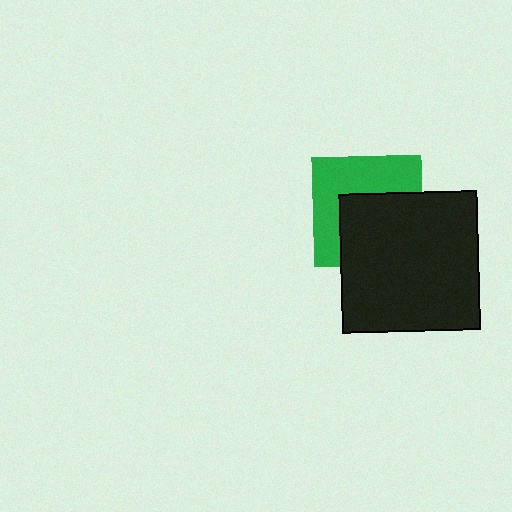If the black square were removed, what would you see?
You would see the complete green square.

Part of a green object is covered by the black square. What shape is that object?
It is a square.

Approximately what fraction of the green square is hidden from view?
Roughly 51% of the green square is hidden behind the black square.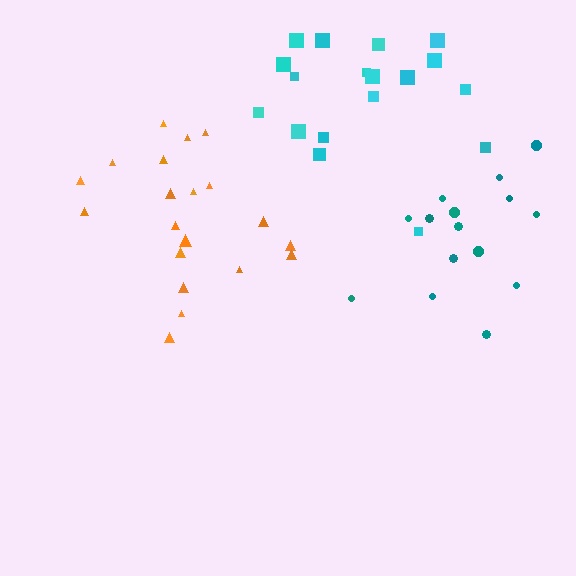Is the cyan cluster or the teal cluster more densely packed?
Teal.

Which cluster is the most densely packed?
Orange.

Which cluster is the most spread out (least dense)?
Cyan.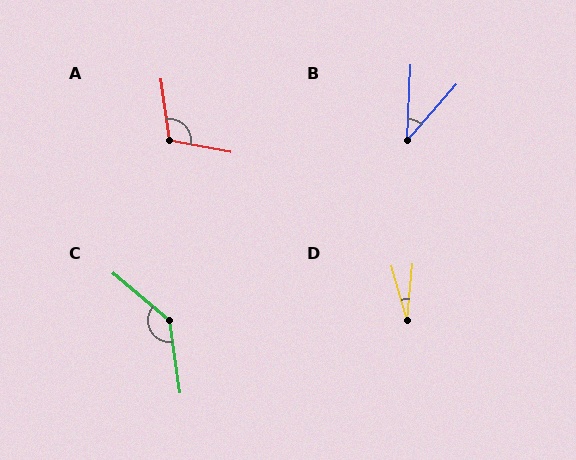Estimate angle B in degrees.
Approximately 39 degrees.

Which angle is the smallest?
D, at approximately 21 degrees.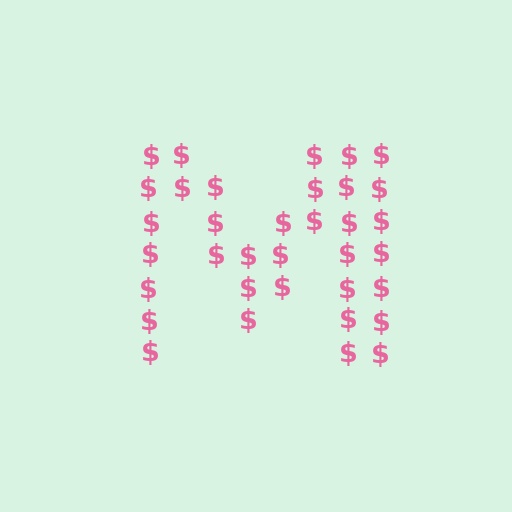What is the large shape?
The large shape is the letter M.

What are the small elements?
The small elements are dollar signs.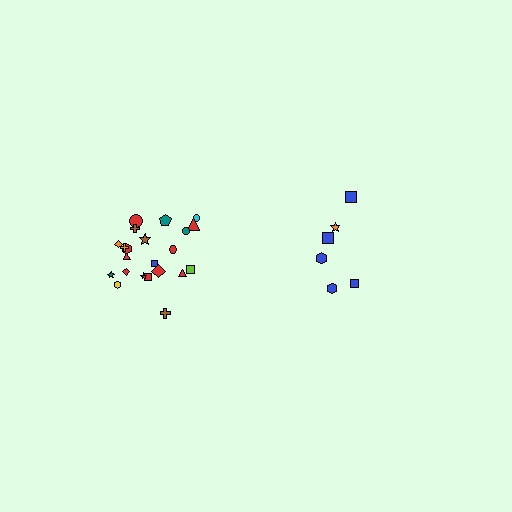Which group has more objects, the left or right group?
The left group.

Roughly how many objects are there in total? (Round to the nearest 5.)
Roughly 30 objects in total.